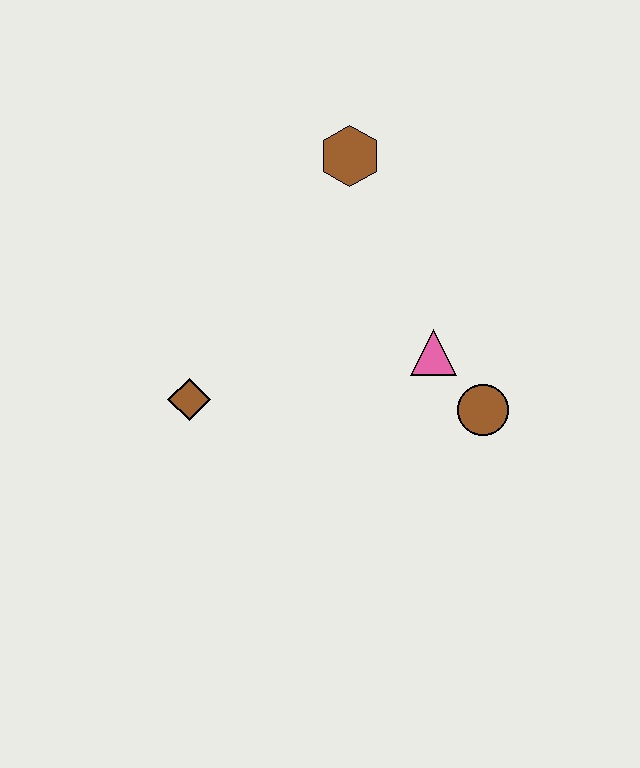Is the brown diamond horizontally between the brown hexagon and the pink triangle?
No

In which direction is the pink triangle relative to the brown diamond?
The pink triangle is to the right of the brown diamond.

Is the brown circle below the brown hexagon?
Yes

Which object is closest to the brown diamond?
The pink triangle is closest to the brown diamond.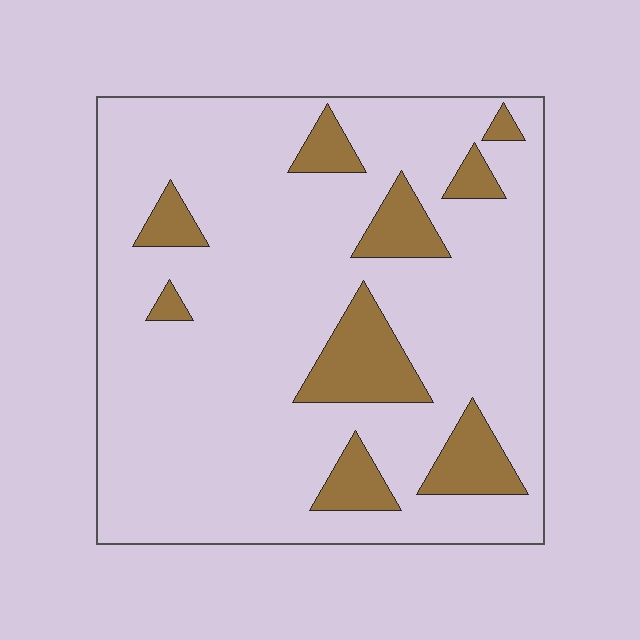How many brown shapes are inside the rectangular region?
9.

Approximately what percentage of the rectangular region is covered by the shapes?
Approximately 15%.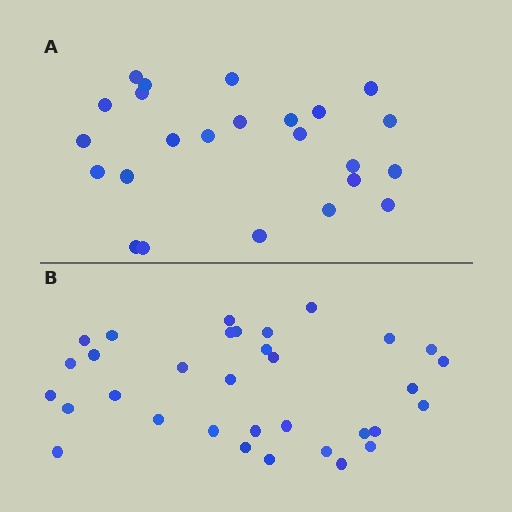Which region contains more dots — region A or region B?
Region B (the bottom region) has more dots.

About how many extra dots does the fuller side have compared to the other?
Region B has roughly 8 or so more dots than region A.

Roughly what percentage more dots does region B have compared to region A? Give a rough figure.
About 40% more.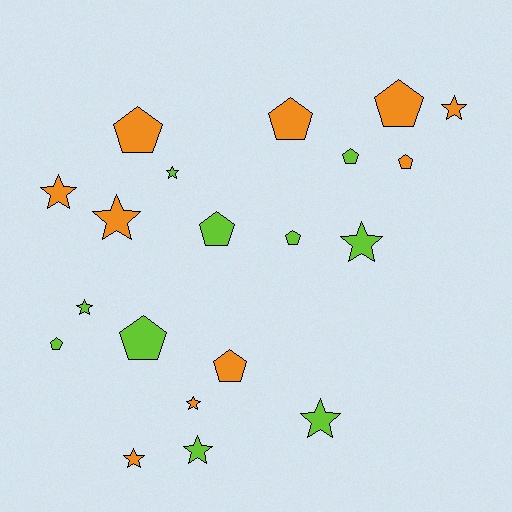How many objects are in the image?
There are 20 objects.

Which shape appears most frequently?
Pentagon, with 10 objects.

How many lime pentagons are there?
There are 5 lime pentagons.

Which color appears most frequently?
Lime, with 10 objects.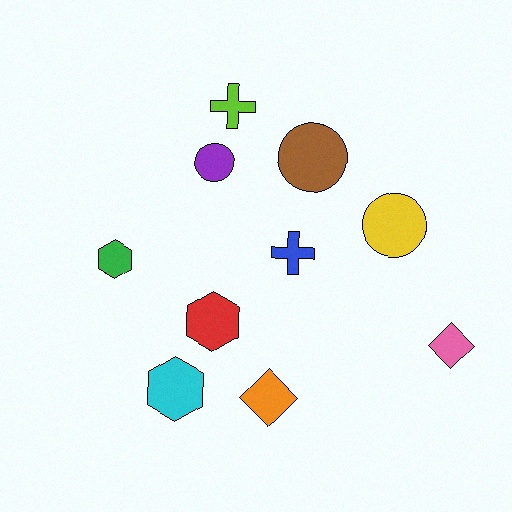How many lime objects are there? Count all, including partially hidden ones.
There is 1 lime object.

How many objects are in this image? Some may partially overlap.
There are 10 objects.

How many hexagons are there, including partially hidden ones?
There are 3 hexagons.